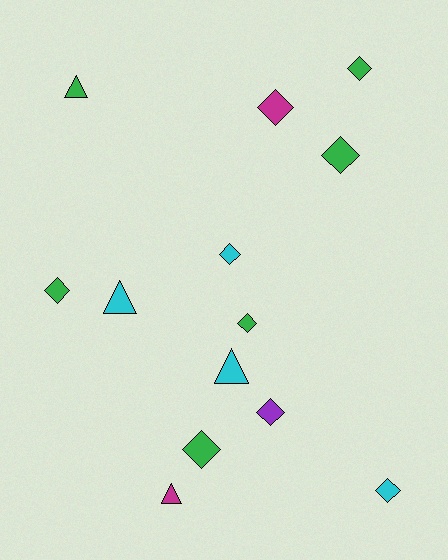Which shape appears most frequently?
Diamond, with 9 objects.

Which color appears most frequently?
Green, with 6 objects.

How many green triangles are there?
There is 1 green triangle.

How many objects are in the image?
There are 13 objects.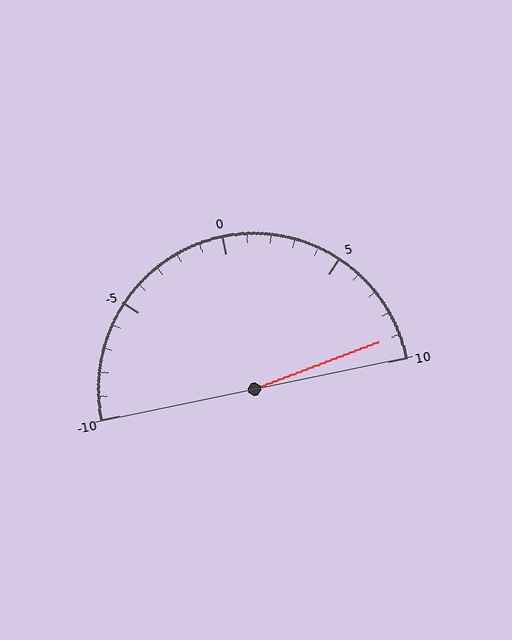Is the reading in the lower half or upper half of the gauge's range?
The reading is in the upper half of the range (-10 to 10).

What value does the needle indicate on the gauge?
The needle indicates approximately 9.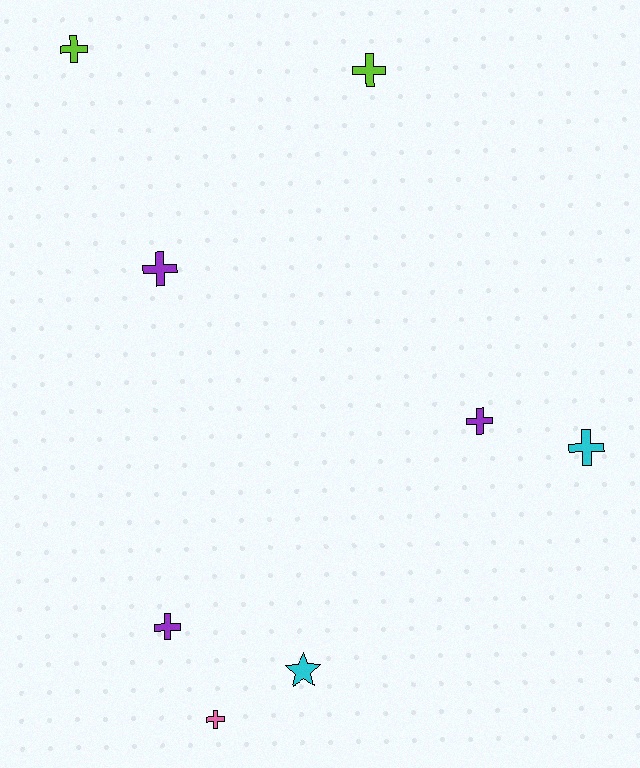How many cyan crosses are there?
There is 1 cyan cross.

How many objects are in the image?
There are 8 objects.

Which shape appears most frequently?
Cross, with 7 objects.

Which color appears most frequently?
Purple, with 3 objects.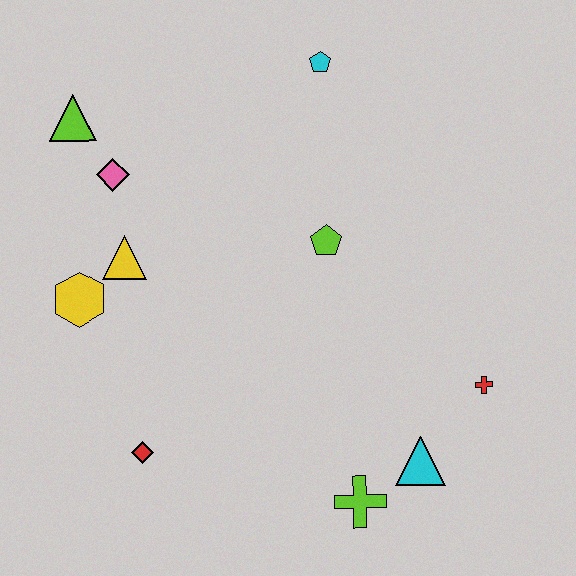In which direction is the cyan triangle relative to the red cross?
The cyan triangle is below the red cross.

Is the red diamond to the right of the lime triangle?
Yes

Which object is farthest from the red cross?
The lime triangle is farthest from the red cross.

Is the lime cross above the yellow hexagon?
No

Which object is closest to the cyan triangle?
The lime cross is closest to the cyan triangle.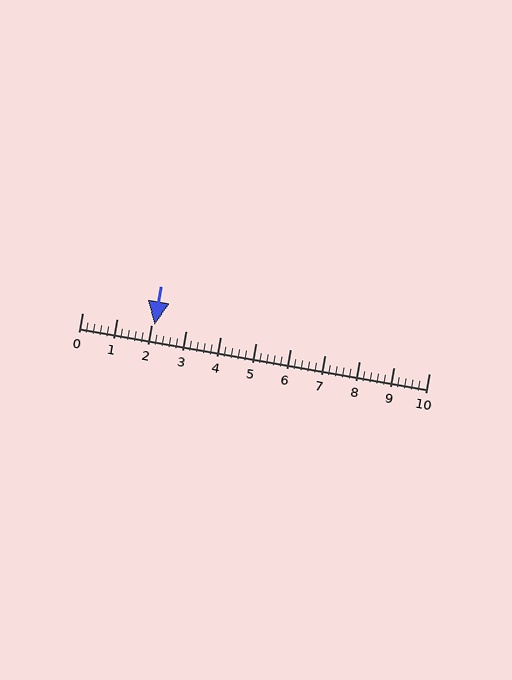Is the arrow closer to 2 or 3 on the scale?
The arrow is closer to 2.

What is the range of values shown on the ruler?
The ruler shows values from 0 to 10.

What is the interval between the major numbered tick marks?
The major tick marks are spaced 1 units apart.